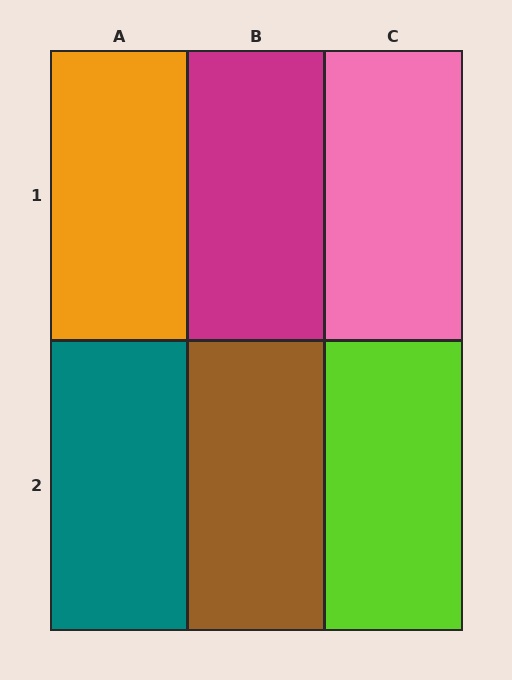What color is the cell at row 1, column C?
Pink.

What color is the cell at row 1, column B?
Magenta.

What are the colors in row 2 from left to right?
Teal, brown, lime.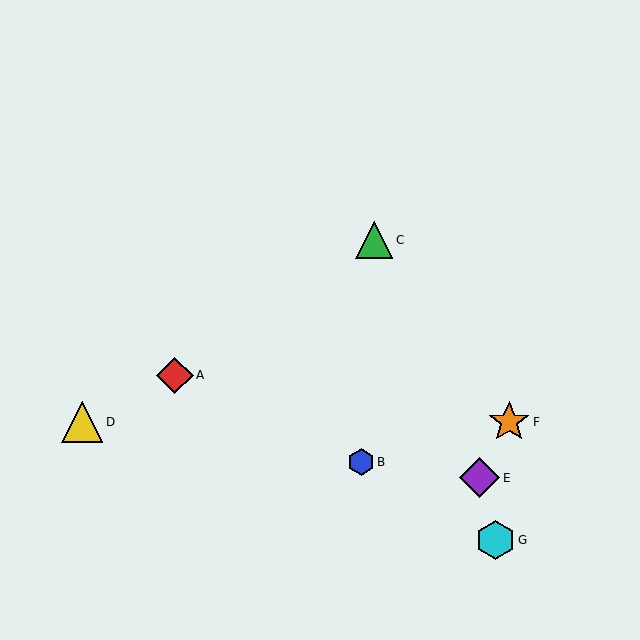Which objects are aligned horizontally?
Objects D, F are aligned horizontally.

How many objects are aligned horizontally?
2 objects (D, F) are aligned horizontally.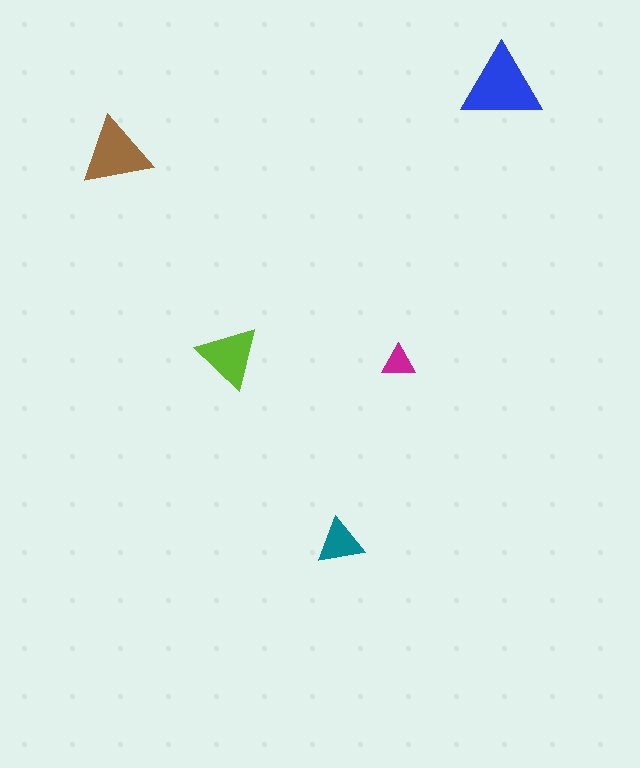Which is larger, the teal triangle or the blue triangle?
The blue one.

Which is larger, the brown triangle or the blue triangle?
The blue one.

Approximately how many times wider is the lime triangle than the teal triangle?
About 1.5 times wider.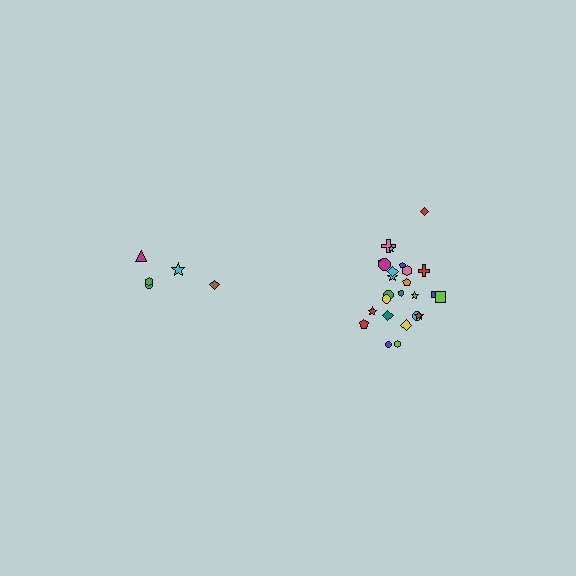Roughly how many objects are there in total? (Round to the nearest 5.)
Roughly 30 objects in total.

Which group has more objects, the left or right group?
The right group.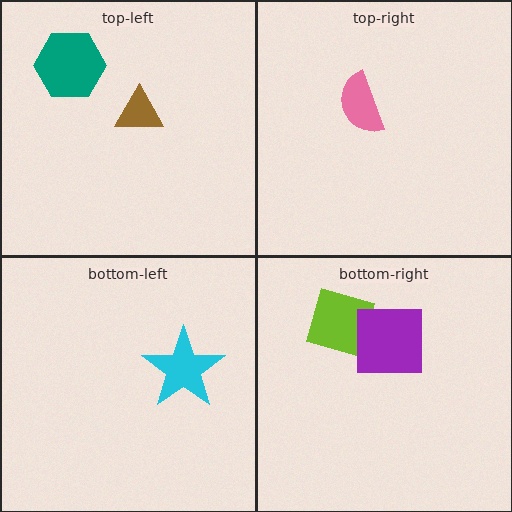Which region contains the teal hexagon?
The top-left region.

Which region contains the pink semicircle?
The top-right region.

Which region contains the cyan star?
The bottom-left region.